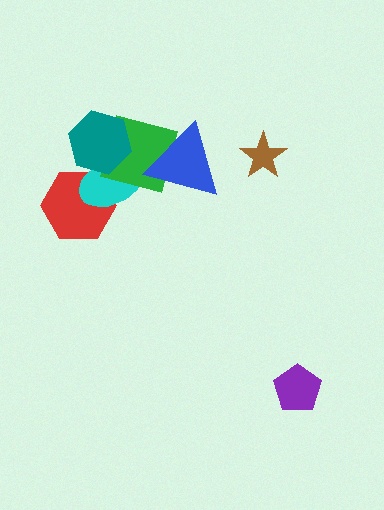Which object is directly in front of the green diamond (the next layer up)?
The blue triangle is directly in front of the green diamond.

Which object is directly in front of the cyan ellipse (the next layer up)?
The green diamond is directly in front of the cyan ellipse.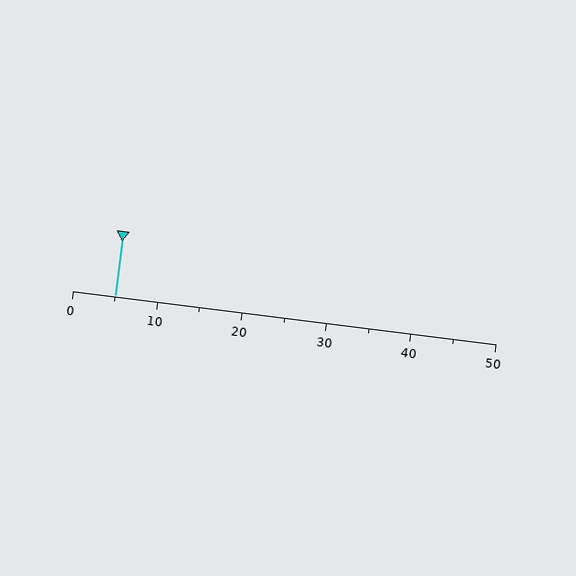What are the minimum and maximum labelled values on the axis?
The axis runs from 0 to 50.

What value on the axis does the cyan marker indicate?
The marker indicates approximately 5.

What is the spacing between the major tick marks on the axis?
The major ticks are spaced 10 apart.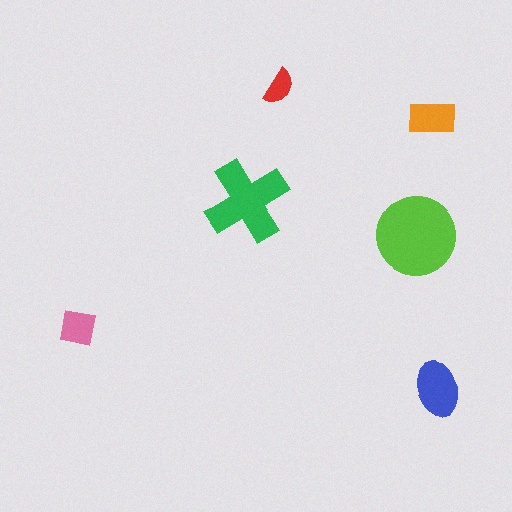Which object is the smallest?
The red semicircle.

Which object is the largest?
The lime circle.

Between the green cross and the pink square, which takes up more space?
The green cross.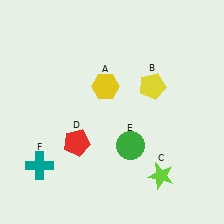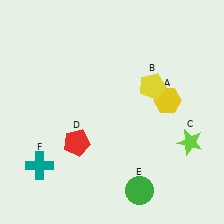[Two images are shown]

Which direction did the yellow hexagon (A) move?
The yellow hexagon (A) moved right.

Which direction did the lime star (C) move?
The lime star (C) moved up.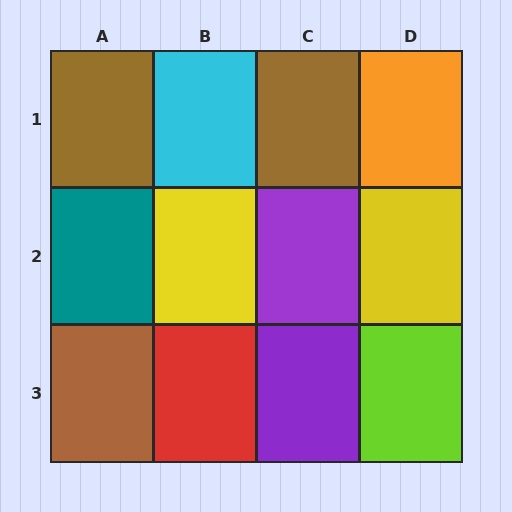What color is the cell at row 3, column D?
Lime.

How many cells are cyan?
1 cell is cyan.